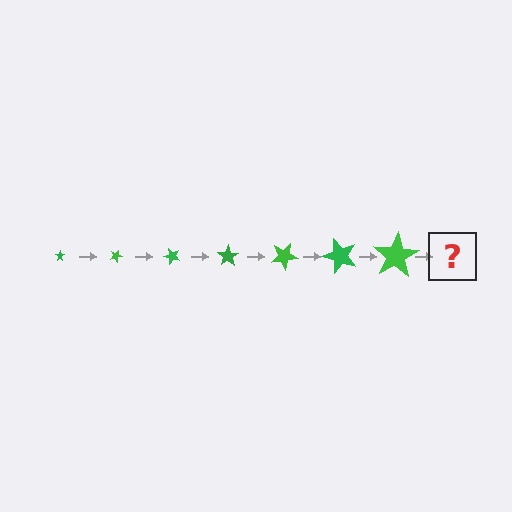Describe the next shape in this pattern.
It should be a star, larger than the previous one and rotated 175 degrees from the start.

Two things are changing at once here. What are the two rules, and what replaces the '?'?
The two rules are that the star grows larger each step and it rotates 25 degrees each step. The '?' should be a star, larger than the previous one and rotated 175 degrees from the start.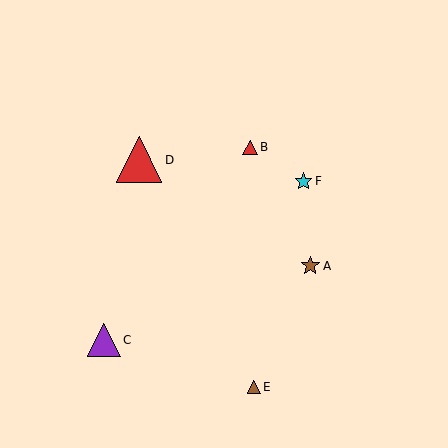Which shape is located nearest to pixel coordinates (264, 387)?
The brown triangle (labeled E) at (254, 387) is nearest to that location.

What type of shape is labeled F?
Shape F is a cyan star.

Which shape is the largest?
The red triangle (labeled D) is the largest.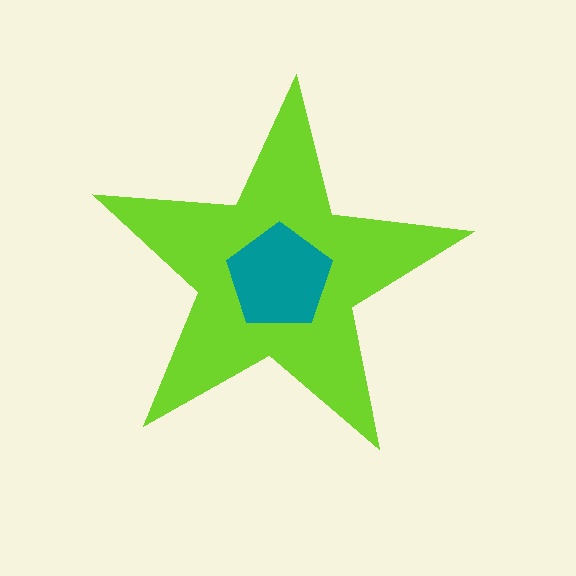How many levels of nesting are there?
2.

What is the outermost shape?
The lime star.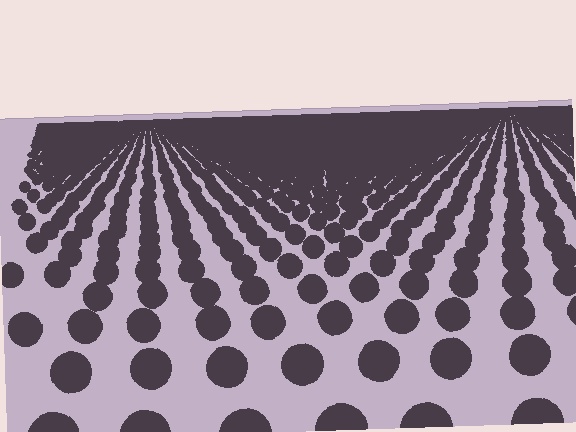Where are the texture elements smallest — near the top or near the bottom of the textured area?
Near the top.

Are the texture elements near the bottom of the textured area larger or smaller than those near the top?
Larger. Near the bottom, elements are closer to the viewer and appear at a bigger on-screen size.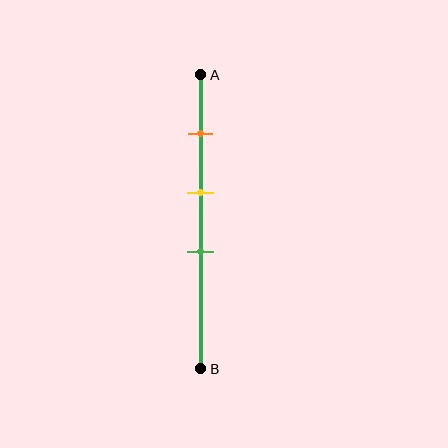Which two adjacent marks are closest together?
The yellow and green marks are the closest adjacent pair.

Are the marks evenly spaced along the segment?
Yes, the marks are approximately evenly spaced.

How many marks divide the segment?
There are 3 marks dividing the segment.